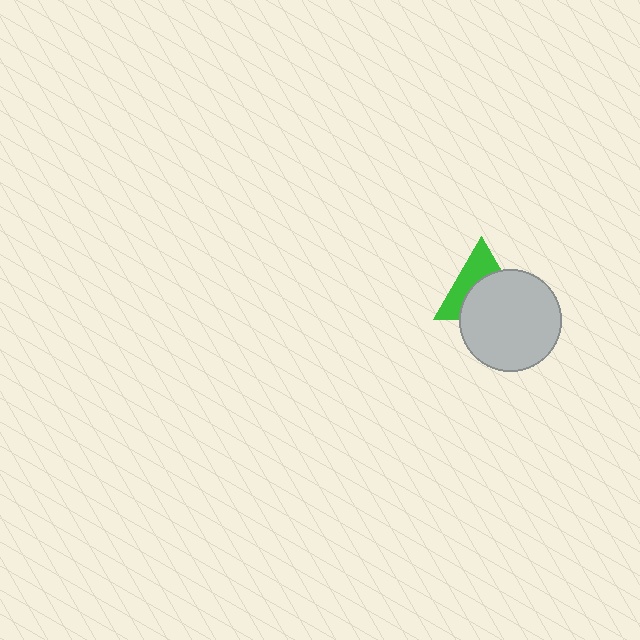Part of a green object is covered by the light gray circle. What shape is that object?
It is a triangle.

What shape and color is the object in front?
The object in front is a light gray circle.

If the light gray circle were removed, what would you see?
You would see the complete green triangle.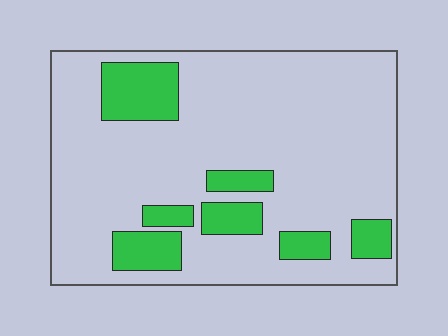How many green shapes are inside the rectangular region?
7.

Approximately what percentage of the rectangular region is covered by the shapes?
Approximately 20%.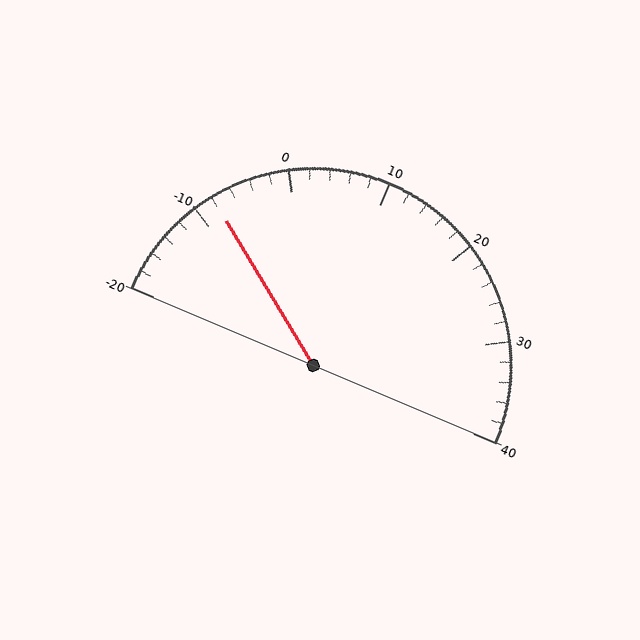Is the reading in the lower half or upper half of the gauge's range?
The reading is in the lower half of the range (-20 to 40).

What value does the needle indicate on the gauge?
The needle indicates approximately -8.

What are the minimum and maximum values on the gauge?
The gauge ranges from -20 to 40.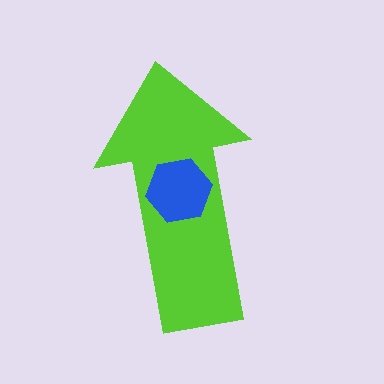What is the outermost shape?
The lime arrow.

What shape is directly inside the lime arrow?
The blue hexagon.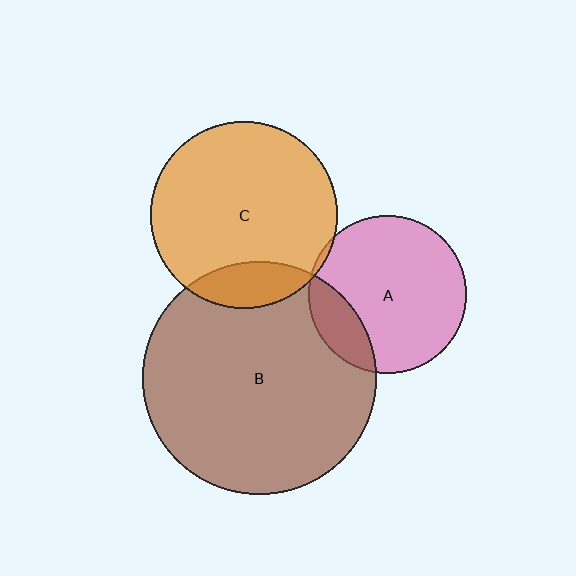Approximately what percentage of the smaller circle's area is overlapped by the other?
Approximately 15%.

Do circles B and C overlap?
Yes.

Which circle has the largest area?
Circle B (brown).